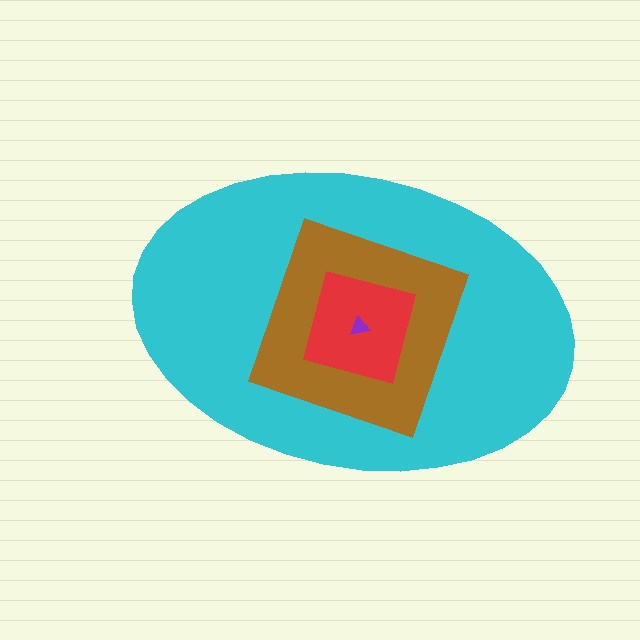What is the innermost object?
The purple triangle.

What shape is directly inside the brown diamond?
The red square.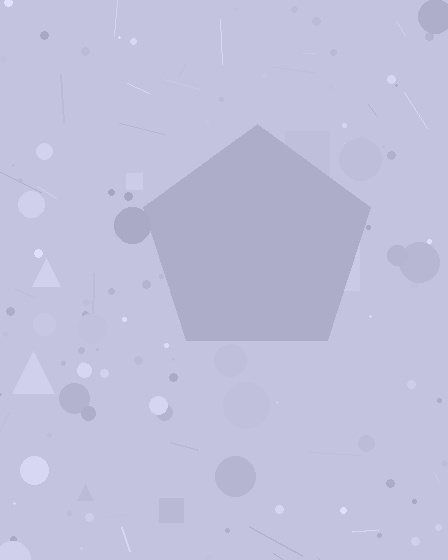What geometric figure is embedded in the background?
A pentagon is embedded in the background.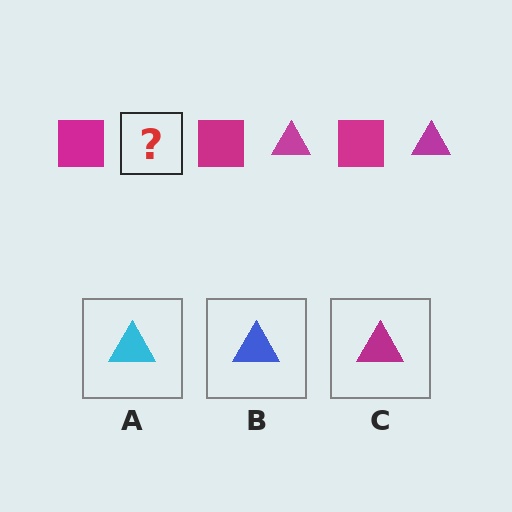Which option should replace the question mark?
Option C.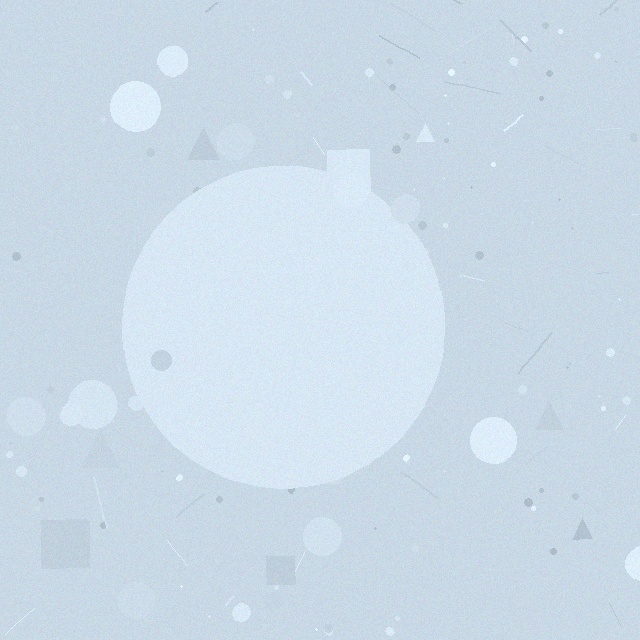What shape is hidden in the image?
A circle is hidden in the image.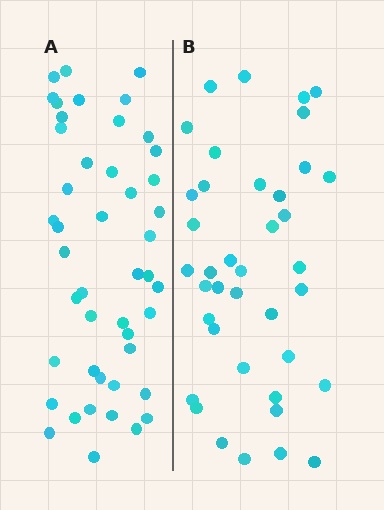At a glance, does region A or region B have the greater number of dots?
Region A (the left region) has more dots.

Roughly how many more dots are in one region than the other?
Region A has roughly 8 or so more dots than region B.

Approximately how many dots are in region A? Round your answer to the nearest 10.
About 50 dots. (The exact count is 46, which rounds to 50.)